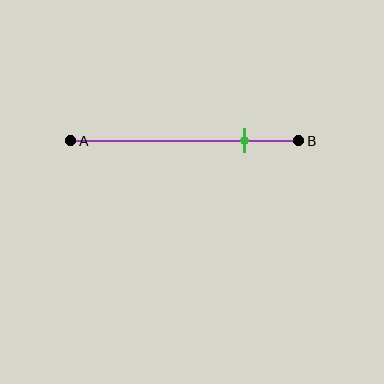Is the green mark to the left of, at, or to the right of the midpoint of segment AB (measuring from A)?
The green mark is to the right of the midpoint of segment AB.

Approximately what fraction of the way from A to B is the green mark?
The green mark is approximately 75% of the way from A to B.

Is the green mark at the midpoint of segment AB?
No, the mark is at about 75% from A, not at the 50% midpoint.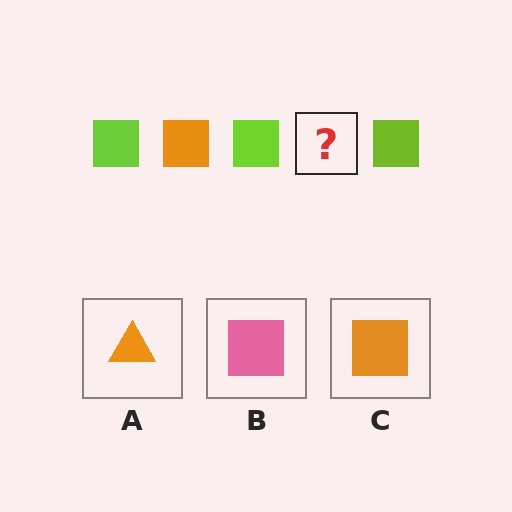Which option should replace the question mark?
Option C.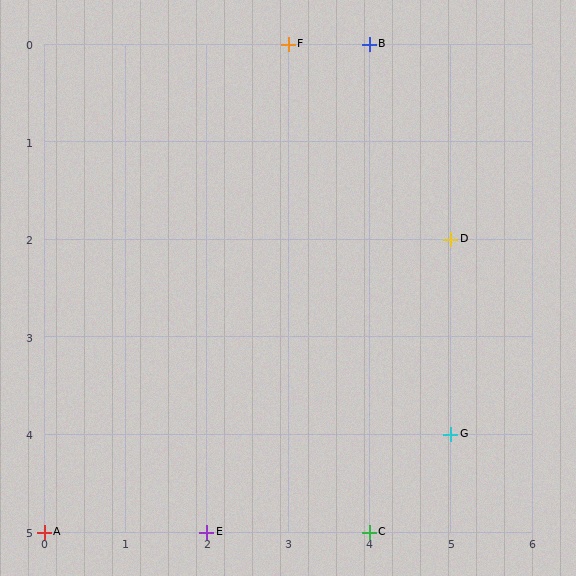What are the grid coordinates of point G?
Point G is at grid coordinates (5, 4).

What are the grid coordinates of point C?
Point C is at grid coordinates (4, 5).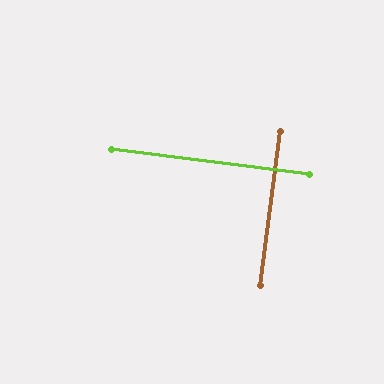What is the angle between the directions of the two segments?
Approximately 90 degrees.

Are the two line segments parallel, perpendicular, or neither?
Perpendicular — they meet at approximately 90°.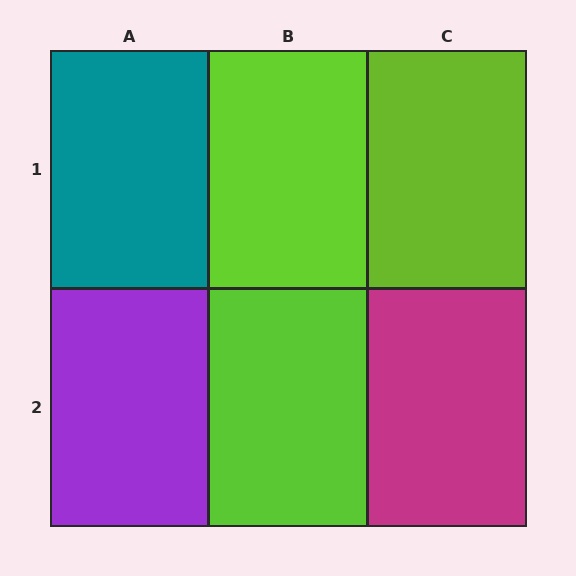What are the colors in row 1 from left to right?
Teal, lime, lime.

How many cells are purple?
1 cell is purple.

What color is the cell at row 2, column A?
Purple.